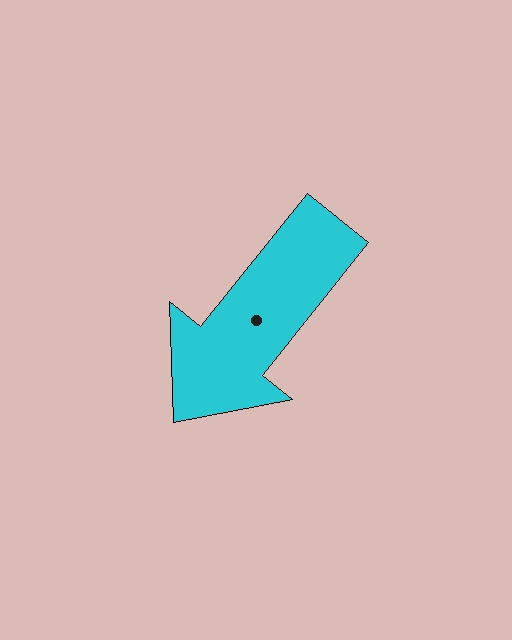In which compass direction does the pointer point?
Southwest.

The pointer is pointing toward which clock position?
Roughly 7 o'clock.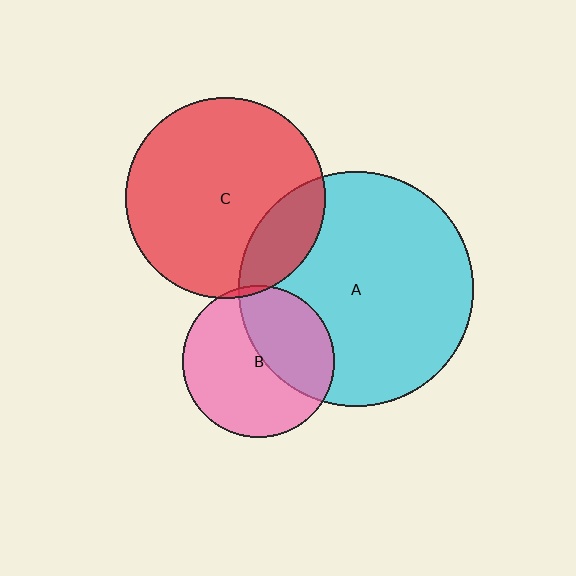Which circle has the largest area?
Circle A (cyan).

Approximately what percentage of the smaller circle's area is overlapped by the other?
Approximately 40%.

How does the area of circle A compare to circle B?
Approximately 2.4 times.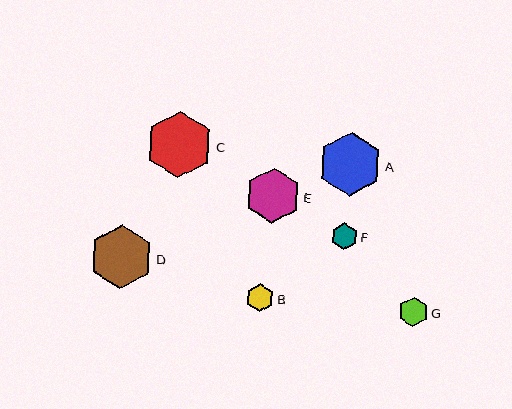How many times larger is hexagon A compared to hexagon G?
Hexagon A is approximately 2.2 times the size of hexagon G.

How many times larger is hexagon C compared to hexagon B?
Hexagon C is approximately 2.4 times the size of hexagon B.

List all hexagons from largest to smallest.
From largest to smallest: C, D, A, E, G, B, F.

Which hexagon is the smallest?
Hexagon F is the smallest with a size of approximately 26 pixels.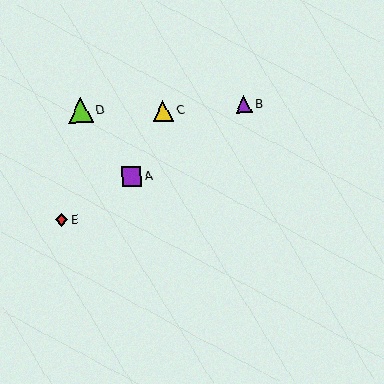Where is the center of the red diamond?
The center of the red diamond is at (62, 220).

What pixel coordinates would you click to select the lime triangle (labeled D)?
Click at (81, 110) to select the lime triangle D.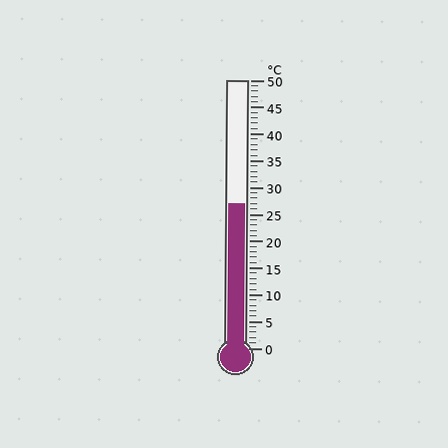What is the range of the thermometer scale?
The thermometer scale ranges from 0°C to 50°C.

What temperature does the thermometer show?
The thermometer shows approximately 27°C.